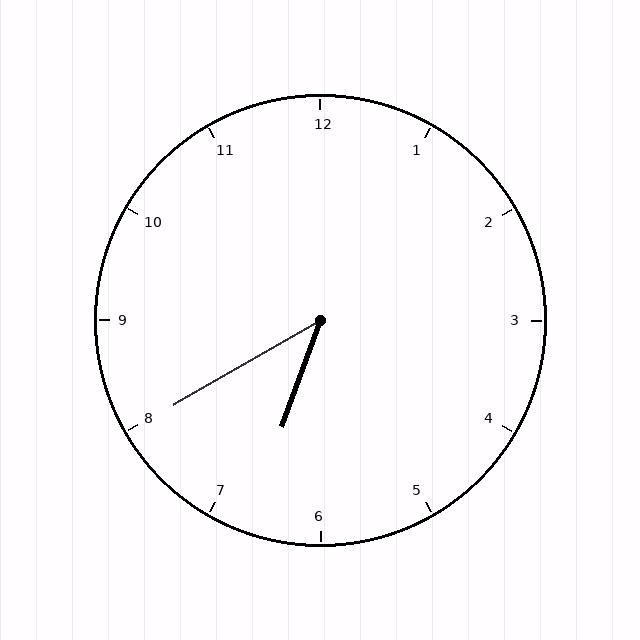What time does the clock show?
6:40.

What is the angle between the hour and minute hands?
Approximately 40 degrees.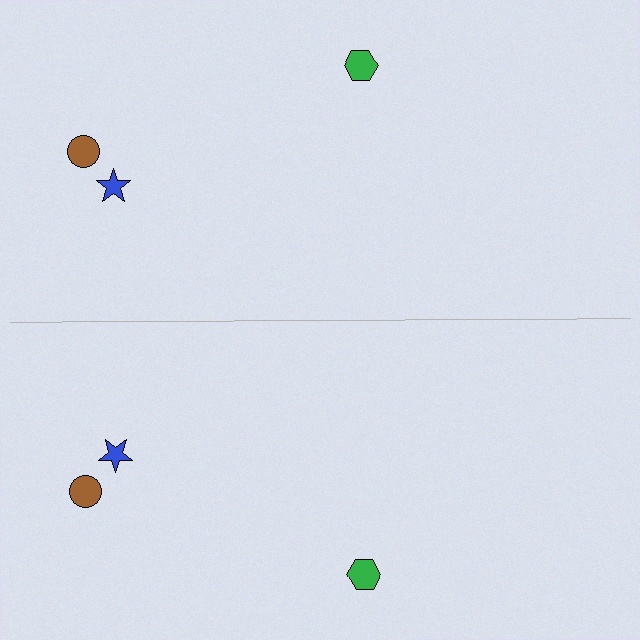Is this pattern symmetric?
Yes, this pattern has bilateral (reflection) symmetry.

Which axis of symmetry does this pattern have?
The pattern has a horizontal axis of symmetry running through the center of the image.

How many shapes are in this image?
There are 6 shapes in this image.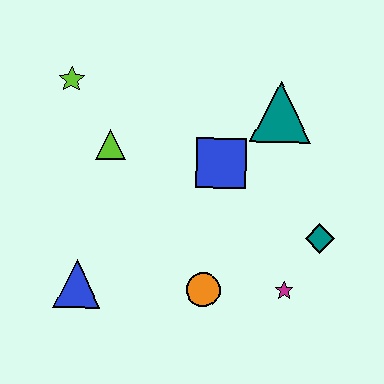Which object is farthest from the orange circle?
The lime star is farthest from the orange circle.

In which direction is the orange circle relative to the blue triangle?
The orange circle is to the right of the blue triangle.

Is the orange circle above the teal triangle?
No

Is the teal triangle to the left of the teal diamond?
Yes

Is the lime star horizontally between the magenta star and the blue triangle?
No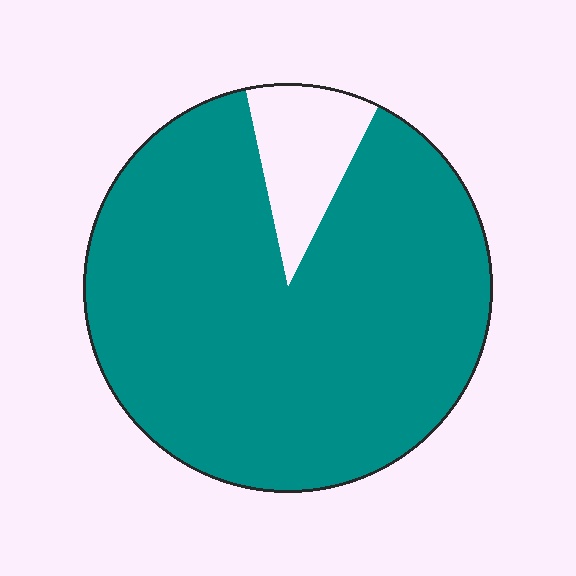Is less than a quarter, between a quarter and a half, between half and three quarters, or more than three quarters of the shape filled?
More than three quarters.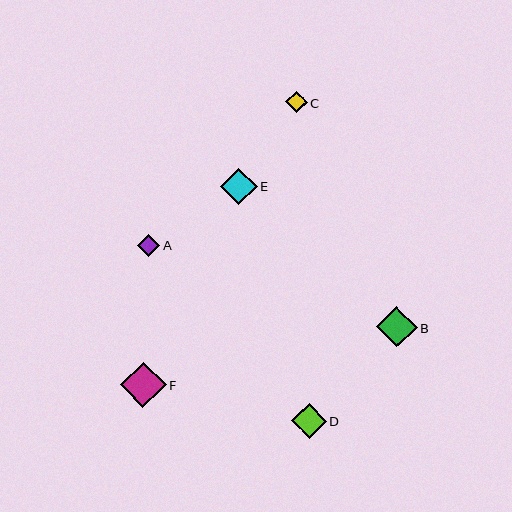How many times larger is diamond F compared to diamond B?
Diamond F is approximately 1.1 times the size of diamond B.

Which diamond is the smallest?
Diamond C is the smallest with a size of approximately 21 pixels.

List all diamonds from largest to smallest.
From largest to smallest: F, B, E, D, A, C.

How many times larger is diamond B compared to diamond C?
Diamond B is approximately 1.9 times the size of diamond C.